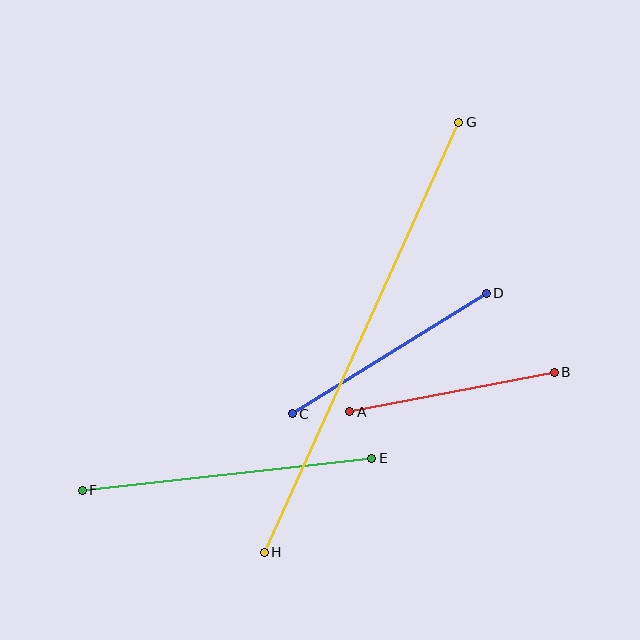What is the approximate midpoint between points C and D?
The midpoint is at approximately (389, 353) pixels.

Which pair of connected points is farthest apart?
Points G and H are farthest apart.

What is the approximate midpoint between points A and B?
The midpoint is at approximately (452, 392) pixels.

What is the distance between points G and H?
The distance is approximately 472 pixels.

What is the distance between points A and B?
The distance is approximately 208 pixels.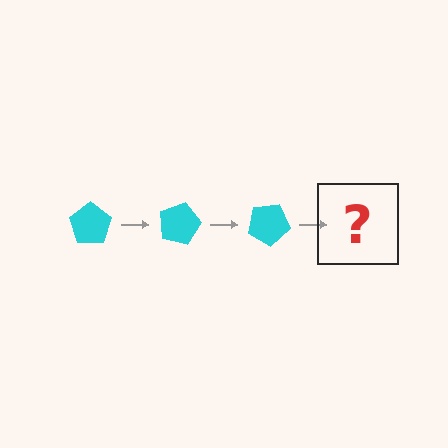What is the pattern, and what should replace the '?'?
The pattern is that the pentagon rotates 15 degrees each step. The '?' should be a cyan pentagon rotated 45 degrees.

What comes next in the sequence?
The next element should be a cyan pentagon rotated 45 degrees.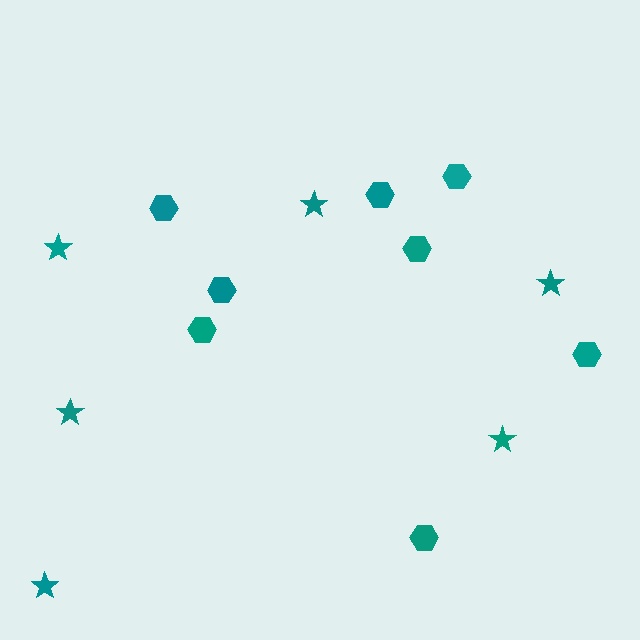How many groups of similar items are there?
There are 2 groups: one group of stars (6) and one group of hexagons (8).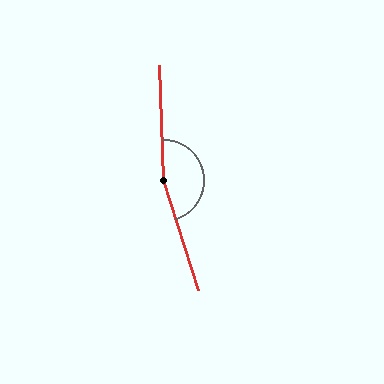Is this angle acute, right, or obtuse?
It is obtuse.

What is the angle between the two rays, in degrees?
Approximately 165 degrees.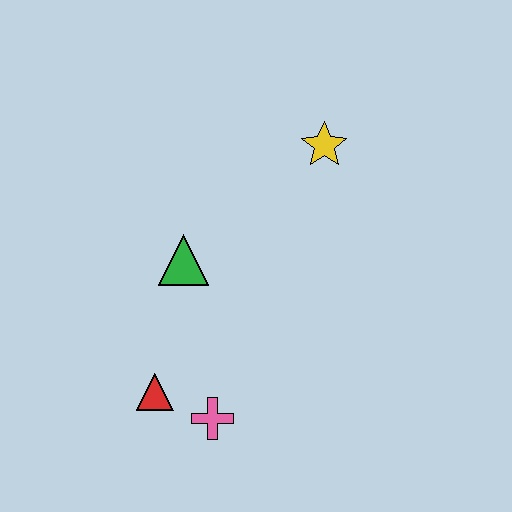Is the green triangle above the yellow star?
No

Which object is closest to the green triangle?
The red triangle is closest to the green triangle.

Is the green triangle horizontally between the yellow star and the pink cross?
No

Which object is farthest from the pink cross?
The yellow star is farthest from the pink cross.